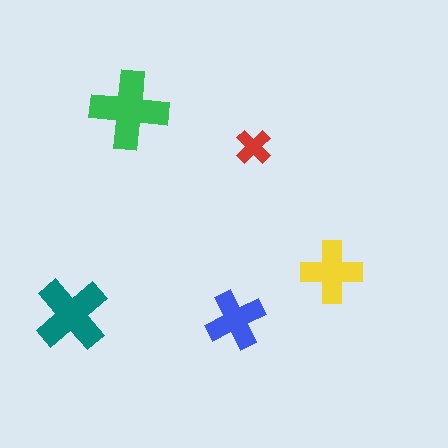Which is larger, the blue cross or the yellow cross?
The yellow one.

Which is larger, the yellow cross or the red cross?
The yellow one.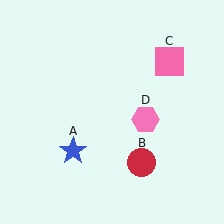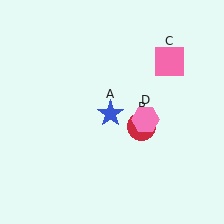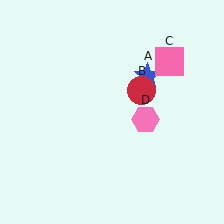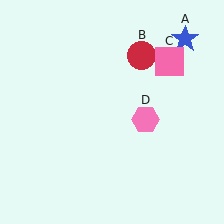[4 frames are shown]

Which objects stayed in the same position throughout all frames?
Pink square (object C) and pink hexagon (object D) remained stationary.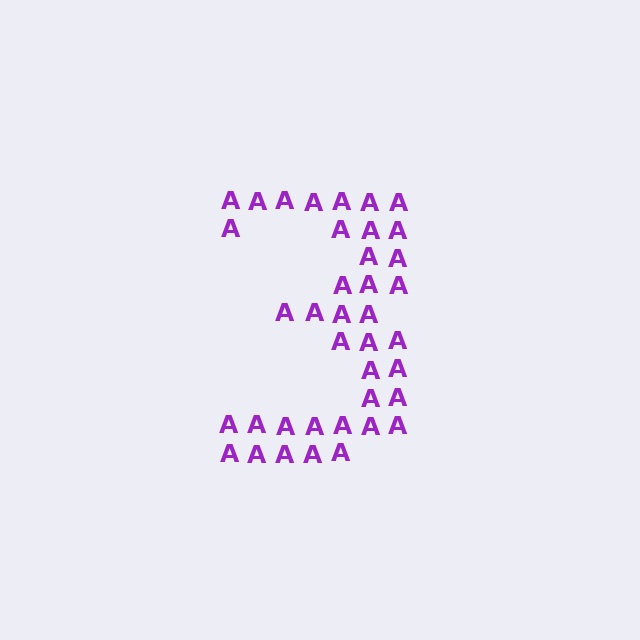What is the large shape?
The large shape is the digit 3.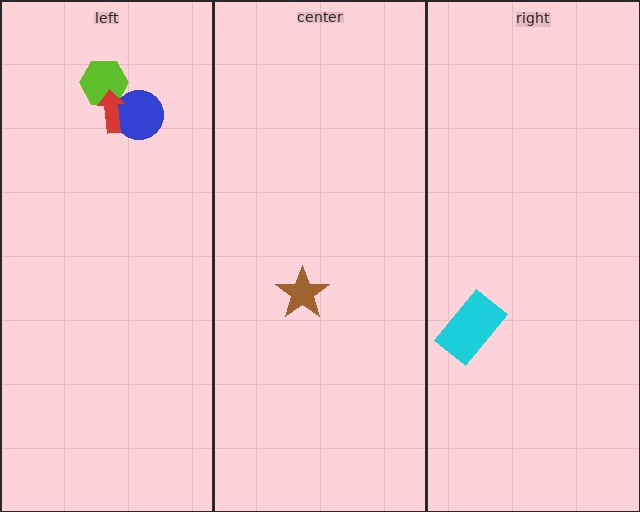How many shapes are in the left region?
3.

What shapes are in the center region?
The brown star.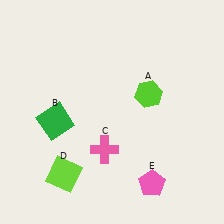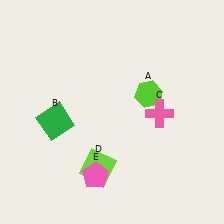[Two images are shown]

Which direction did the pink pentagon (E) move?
The pink pentagon (E) moved left.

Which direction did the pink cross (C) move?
The pink cross (C) moved right.